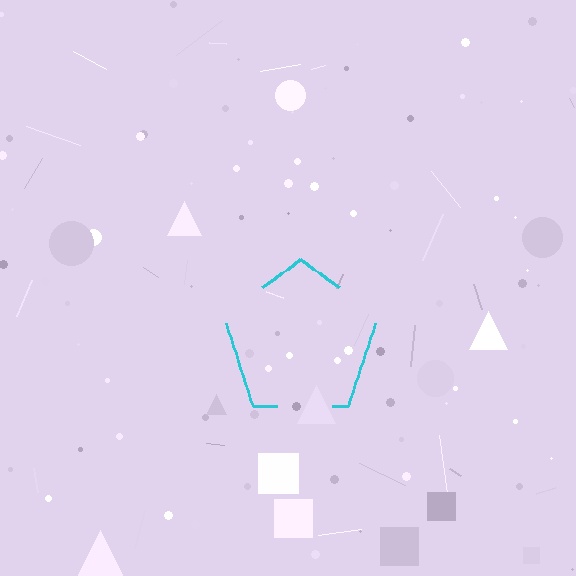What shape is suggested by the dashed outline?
The dashed outline suggests a pentagon.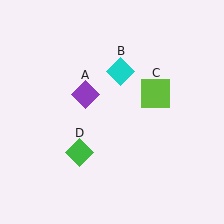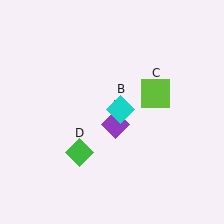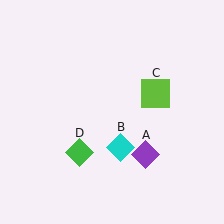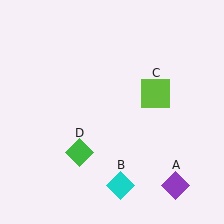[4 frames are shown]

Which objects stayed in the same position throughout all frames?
Lime square (object C) and green diamond (object D) remained stationary.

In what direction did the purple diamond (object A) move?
The purple diamond (object A) moved down and to the right.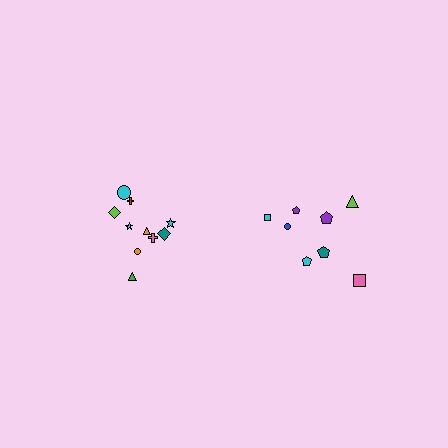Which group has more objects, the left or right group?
The left group.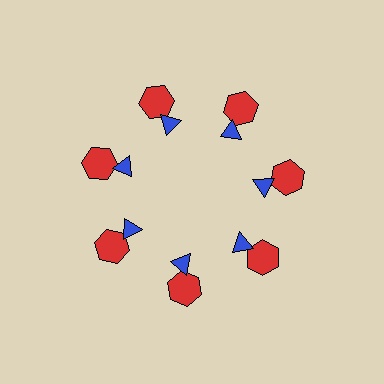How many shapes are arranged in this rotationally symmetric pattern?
There are 14 shapes, arranged in 7 groups of 2.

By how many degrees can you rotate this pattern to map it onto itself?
The pattern maps onto itself every 51 degrees of rotation.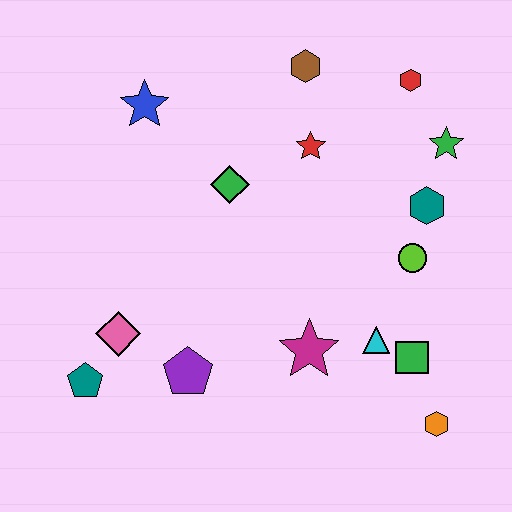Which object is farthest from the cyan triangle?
The blue star is farthest from the cyan triangle.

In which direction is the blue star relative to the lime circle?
The blue star is to the left of the lime circle.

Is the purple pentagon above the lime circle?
No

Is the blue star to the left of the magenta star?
Yes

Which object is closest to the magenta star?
The cyan triangle is closest to the magenta star.